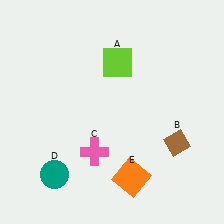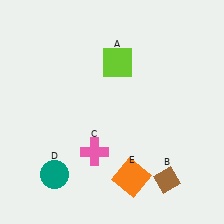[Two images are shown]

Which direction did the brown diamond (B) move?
The brown diamond (B) moved down.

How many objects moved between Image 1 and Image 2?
1 object moved between the two images.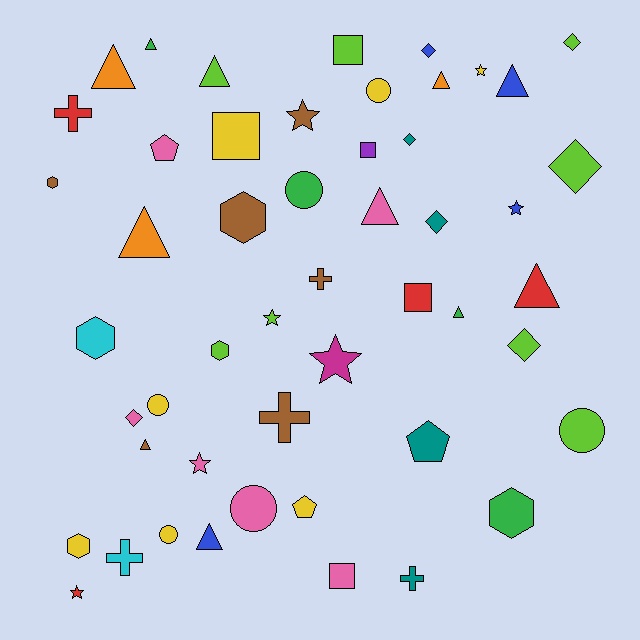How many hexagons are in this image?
There are 6 hexagons.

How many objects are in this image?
There are 50 objects.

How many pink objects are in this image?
There are 6 pink objects.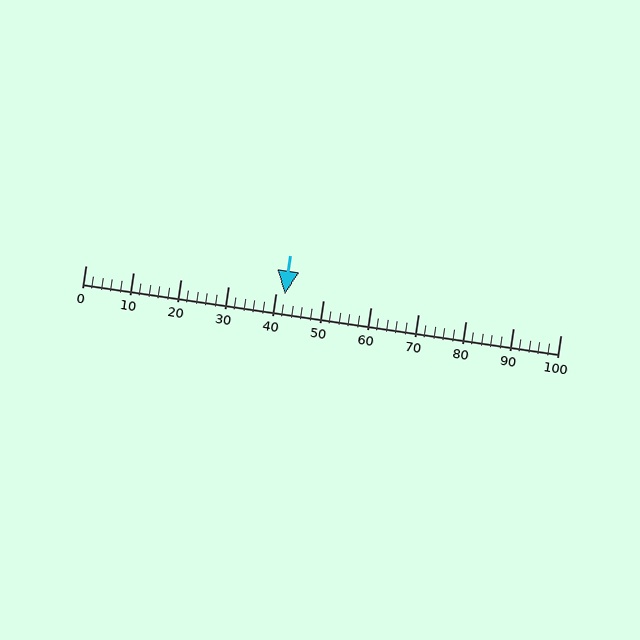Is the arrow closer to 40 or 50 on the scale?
The arrow is closer to 40.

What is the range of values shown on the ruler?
The ruler shows values from 0 to 100.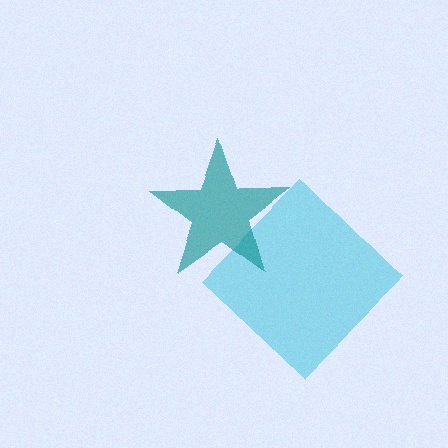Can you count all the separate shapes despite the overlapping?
Yes, there are 2 separate shapes.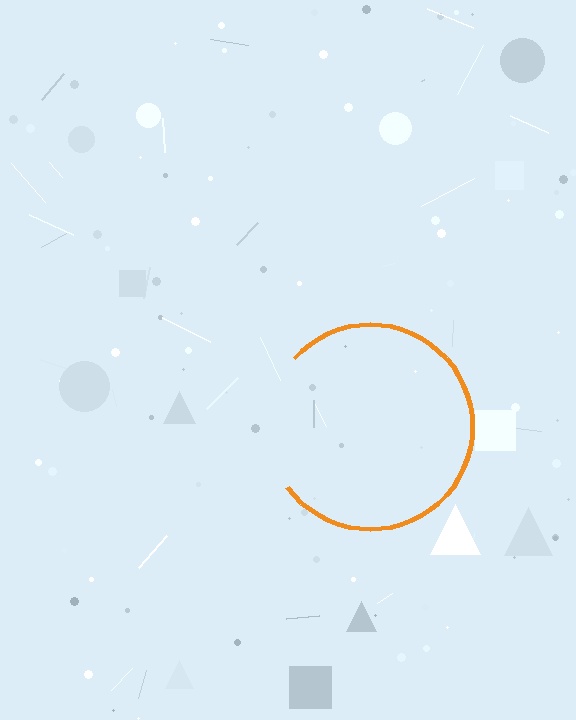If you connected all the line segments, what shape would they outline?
They would outline a circle.